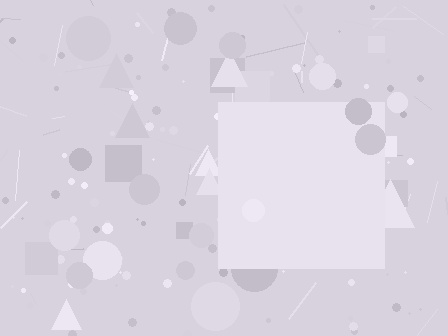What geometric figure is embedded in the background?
A square is embedded in the background.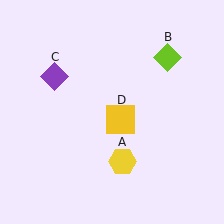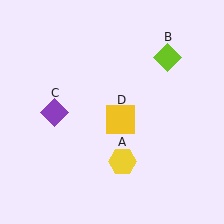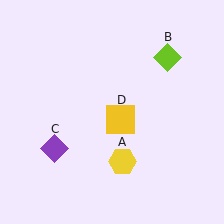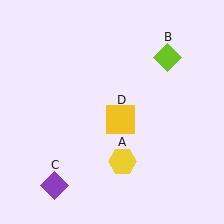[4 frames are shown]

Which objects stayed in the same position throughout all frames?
Yellow hexagon (object A) and lime diamond (object B) and yellow square (object D) remained stationary.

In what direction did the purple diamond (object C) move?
The purple diamond (object C) moved down.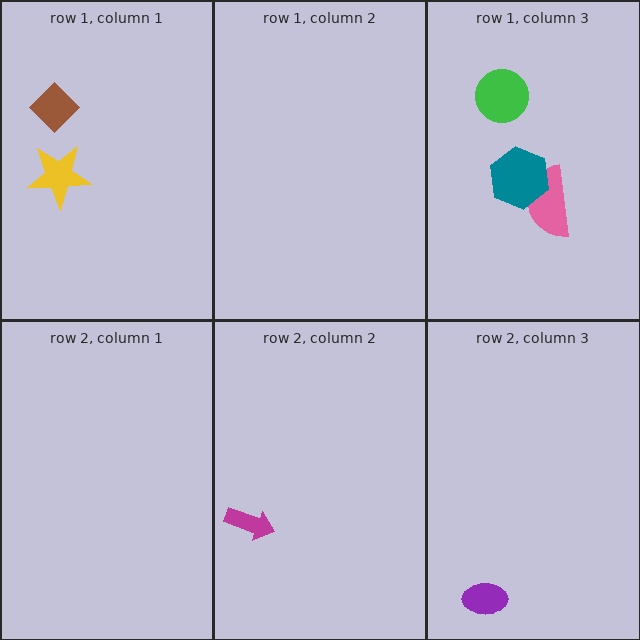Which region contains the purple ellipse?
The row 2, column 3 region.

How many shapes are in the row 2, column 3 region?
1.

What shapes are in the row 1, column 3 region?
The pink semicircle, the green circle, the teal hexagon.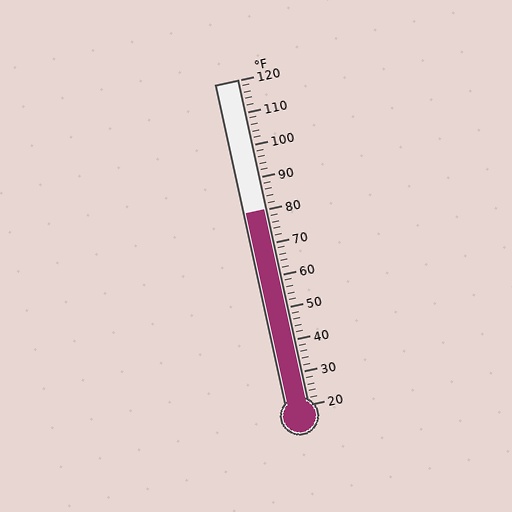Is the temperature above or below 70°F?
The temperature is above 70°F.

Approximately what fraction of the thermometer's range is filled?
The thermometer is filled to approximately 60% of its range.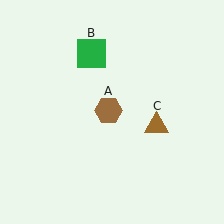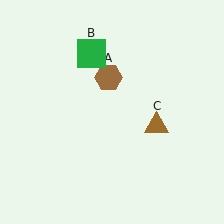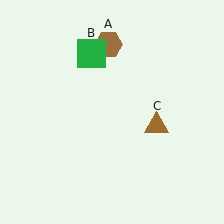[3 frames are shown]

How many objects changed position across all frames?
1 object changed position: brown hexagon (object A).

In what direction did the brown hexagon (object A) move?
The brown hexagon (object A) moved up.